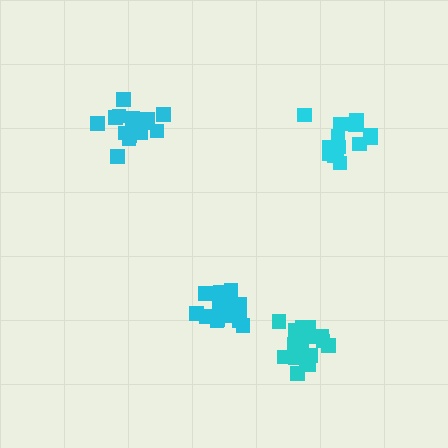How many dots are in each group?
Group 1: 18 dots, Group 2: 14 dots, Group 3: 16 dots, Group 4: 16 dots (64 total).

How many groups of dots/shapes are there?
There are 4 groups.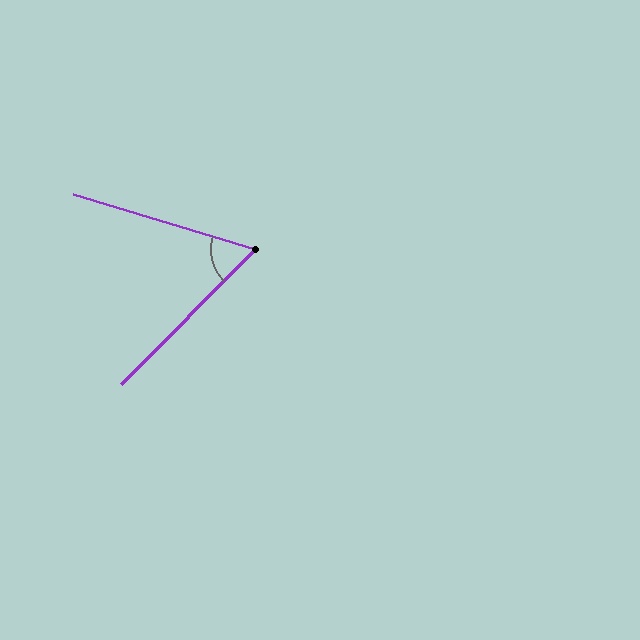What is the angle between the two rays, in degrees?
Approximately 62 degrees.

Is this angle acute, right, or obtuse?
It is acute.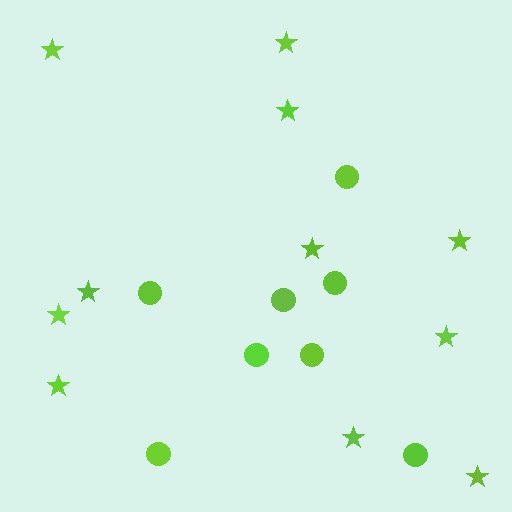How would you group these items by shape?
There are 2 groups: one group of stars (11) and one group of circles (8).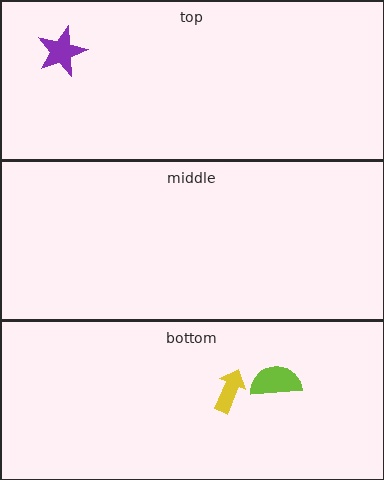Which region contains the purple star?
The top region.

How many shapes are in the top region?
1.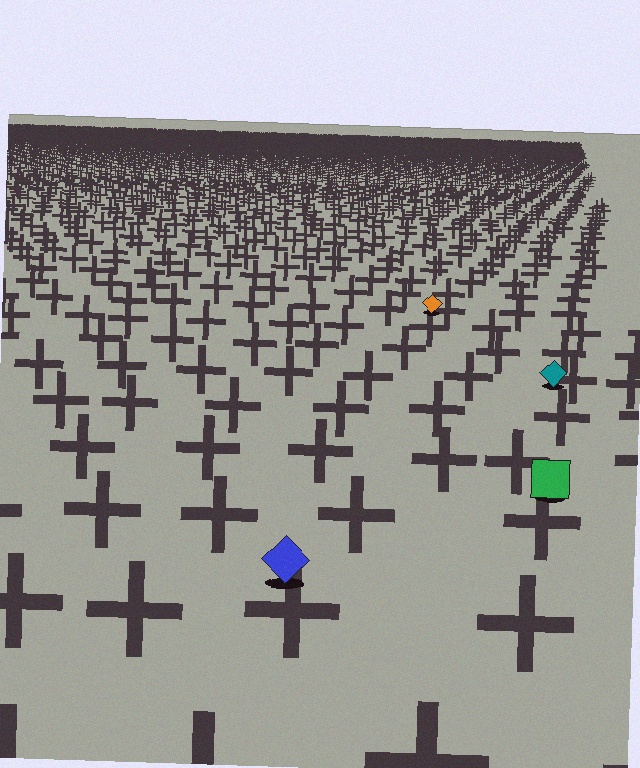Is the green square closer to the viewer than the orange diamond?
Yes. The green square is closer — you can tell from the texture gradient: the ground texture is coarser near it.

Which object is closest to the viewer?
The blue diamond is closest. The texture marks near it are larger and more spread out.